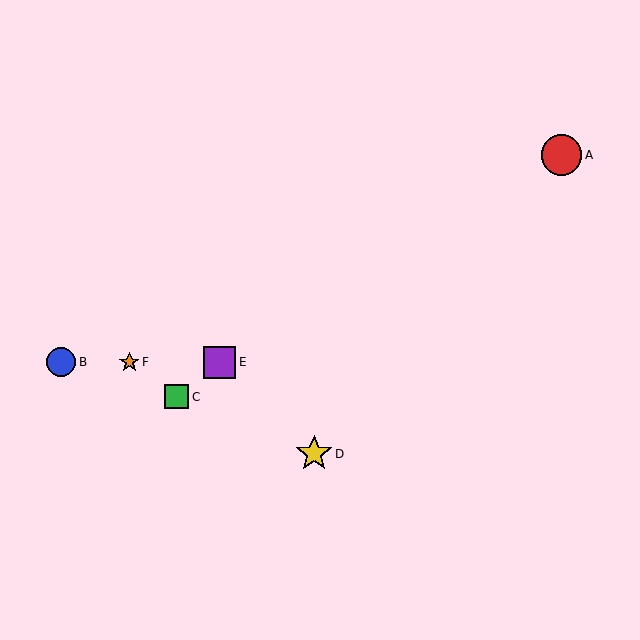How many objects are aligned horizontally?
3 objects (B, E, F) are aligned horizontally.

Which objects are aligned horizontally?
Objects B, E, F are aligned horizontally.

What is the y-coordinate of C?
Object C is at y≈397.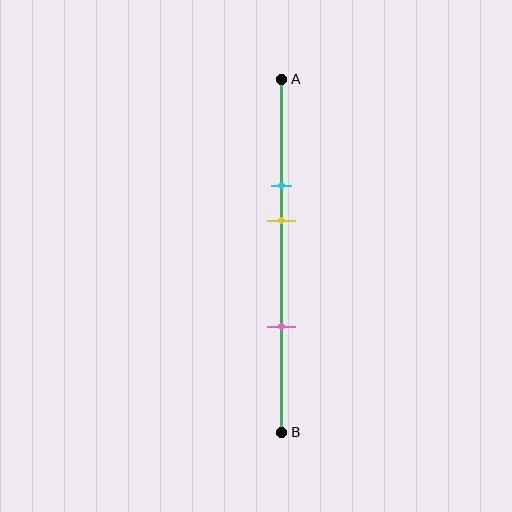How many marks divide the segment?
There are 3 marks dividing the segment.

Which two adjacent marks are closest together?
The cyan and yellow marks are the closest adjacent pair.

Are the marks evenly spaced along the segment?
No, the marks are not evenly spaced.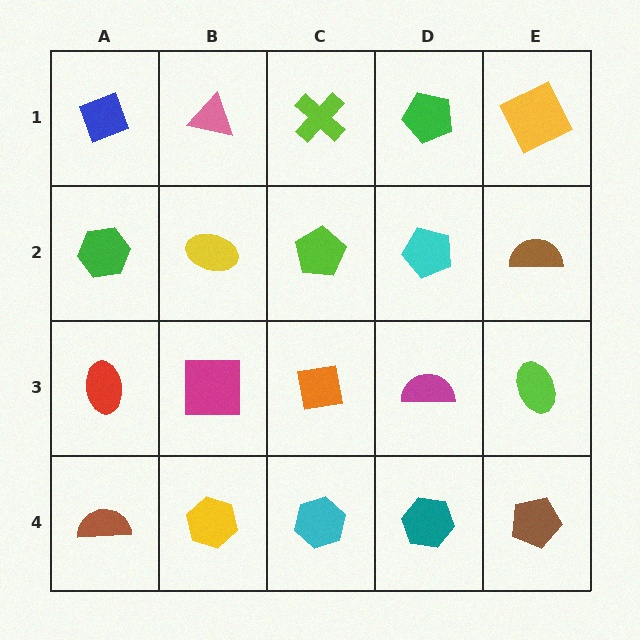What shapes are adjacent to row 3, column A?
A green hexagon (row 2, column A), a brown semicircle (row 4, column A), a magenta square (row 3, column B).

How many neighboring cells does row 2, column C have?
4.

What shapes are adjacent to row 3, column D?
A cyan pentagon (row 2, column D), a teal hexagon (row 4, column D), an orange square (row 3, column C), a lime ellipse (row 3, column E).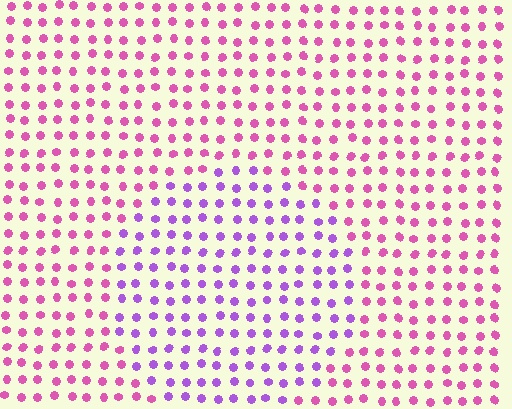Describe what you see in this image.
The image is filled with small pink elements in a uniform arrangement. A circle-shaped region is visible where the elements are tinted to a slightly different hue, forming a subtle color boundary.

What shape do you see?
I see a circle.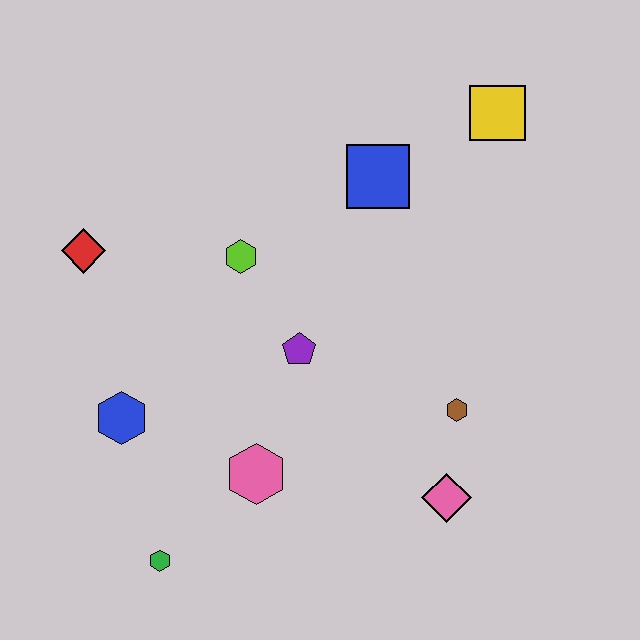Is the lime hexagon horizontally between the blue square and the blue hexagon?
Yes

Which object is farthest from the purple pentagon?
The yellow square is farthest from the purple pentagon.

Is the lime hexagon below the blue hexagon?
No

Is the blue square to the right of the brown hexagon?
No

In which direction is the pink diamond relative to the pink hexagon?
The pink diamond is to the right of the pink hexagon.